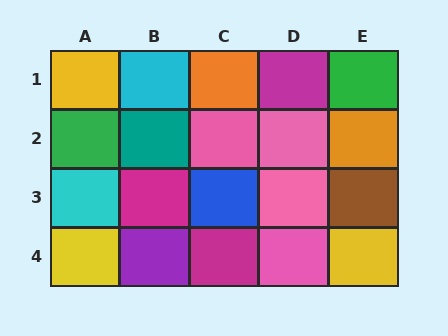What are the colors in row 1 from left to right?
Yellow, cyan, orange, magenta, green.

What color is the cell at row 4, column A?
Yellow.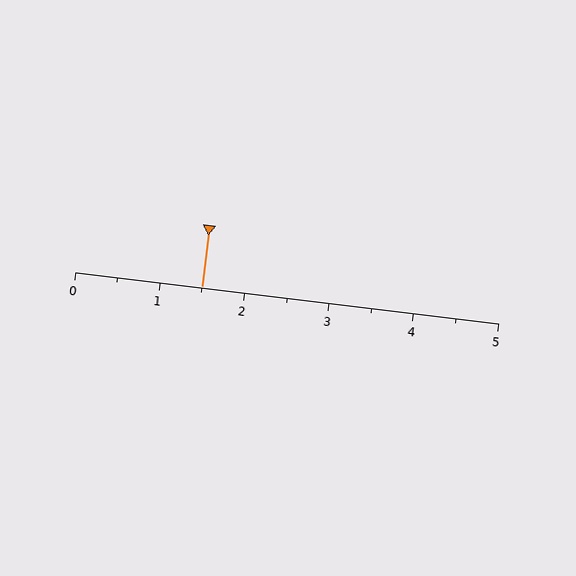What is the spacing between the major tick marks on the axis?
The major ticks are spaced 1 apart.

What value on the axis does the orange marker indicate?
The marker indicates approximately 1.5.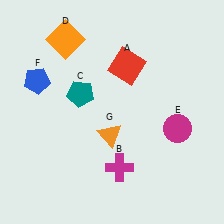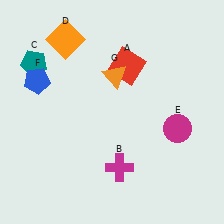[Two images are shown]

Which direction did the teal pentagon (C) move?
The teal pentagon (C) moved left.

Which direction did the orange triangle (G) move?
The orange triangle (G) moved up.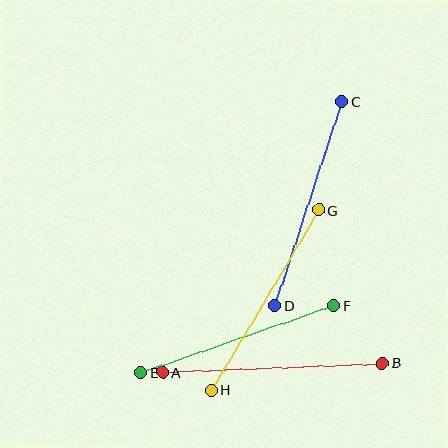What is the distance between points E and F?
The distance is approximately 204 pixels.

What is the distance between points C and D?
The distance is approximately 215 pixels.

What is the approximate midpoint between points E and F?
The midpoint is at approximately (237, 339) pixels.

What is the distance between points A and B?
The distance is approximately 220 pixels.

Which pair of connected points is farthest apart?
Points A and B are farthest apart.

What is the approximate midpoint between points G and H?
The midpoint is at approximately (265, 300) pixels.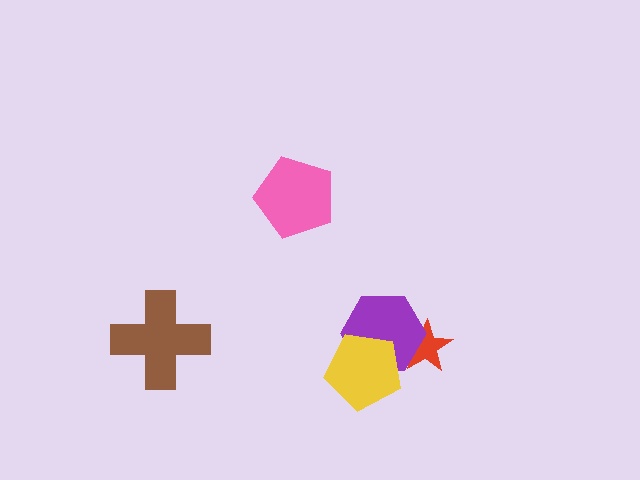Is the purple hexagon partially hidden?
Yes, it is partially covered by another shape.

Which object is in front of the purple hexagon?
The yellow pentagon is in front of the purple hexagon.